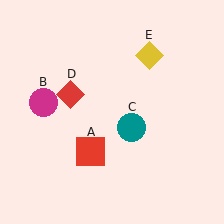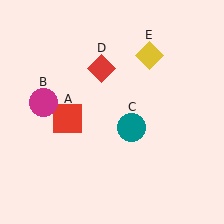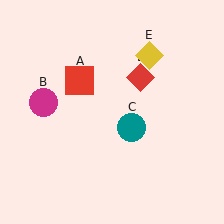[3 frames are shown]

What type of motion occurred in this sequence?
The red square (object A), red diamond (object D) rotated clockwise around the center of the scene.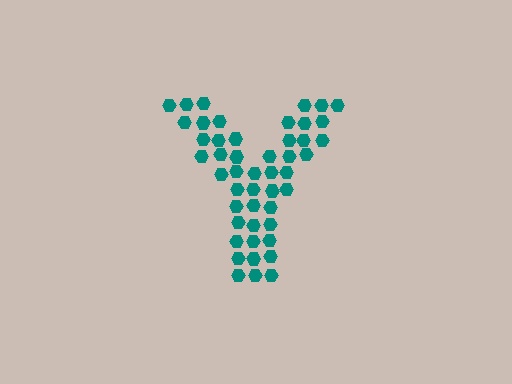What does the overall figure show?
The overall figure shows the letter Y.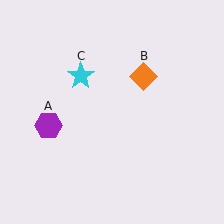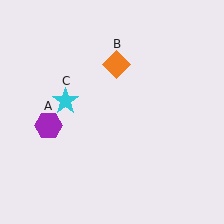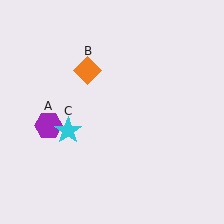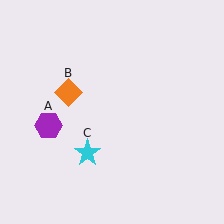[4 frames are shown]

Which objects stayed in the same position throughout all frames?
Purple hexagon (object A) remained stationary.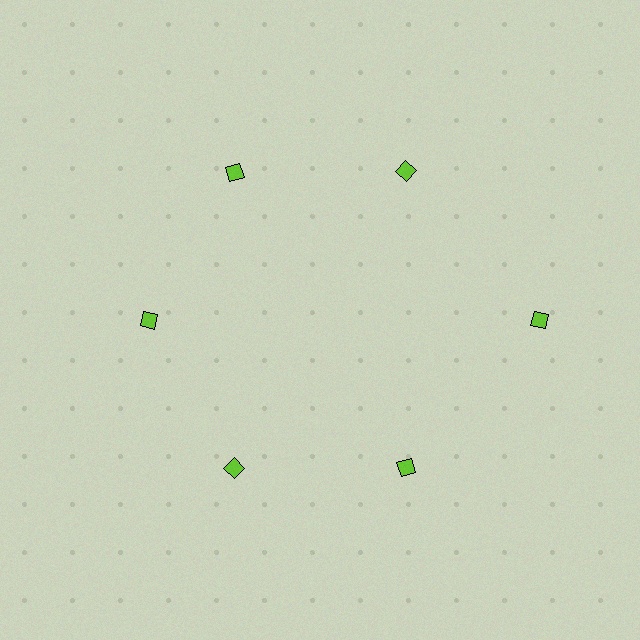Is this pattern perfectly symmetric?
No. The 6 lime diamonds are arranged in a ring, but one element near the 3 o'clock position is pushed outward from the center, breaking the 6-fold rotational symmetry.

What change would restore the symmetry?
The symmetry would be restored by moving it inward, back onto the ring so that all 6 diamonds sit at equal angles and equal distance from the center.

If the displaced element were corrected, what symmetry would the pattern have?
It would have 6-fold rotational symmetry — the pattern would map onto itself every 60 degrees.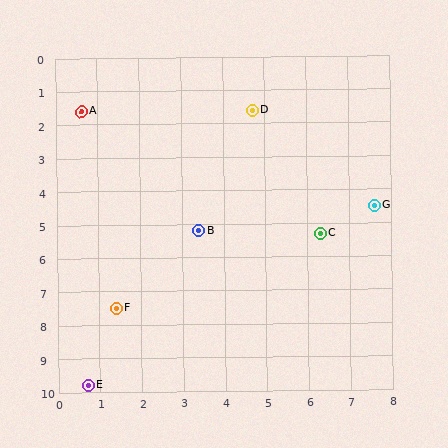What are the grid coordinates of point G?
Point G is at approximately (7.6, 4.5).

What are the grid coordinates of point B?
Point B is at approximately (3.4, 5.2).